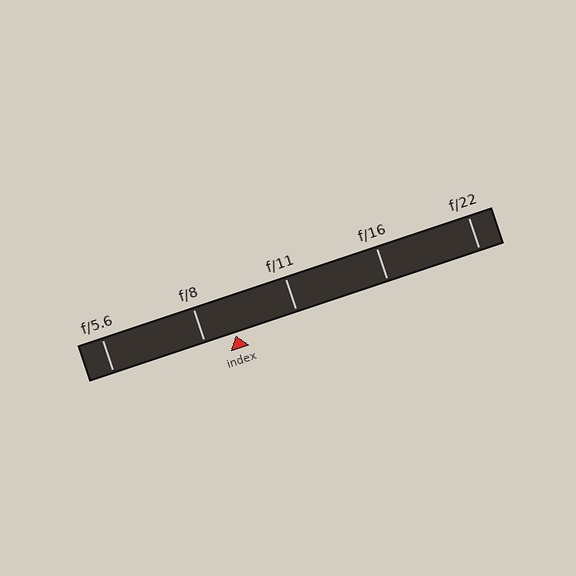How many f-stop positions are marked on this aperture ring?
There are 5 f-stop positions marked.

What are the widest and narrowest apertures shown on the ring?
The widest aperture shown is f/5.6 and the narrowest is f/22.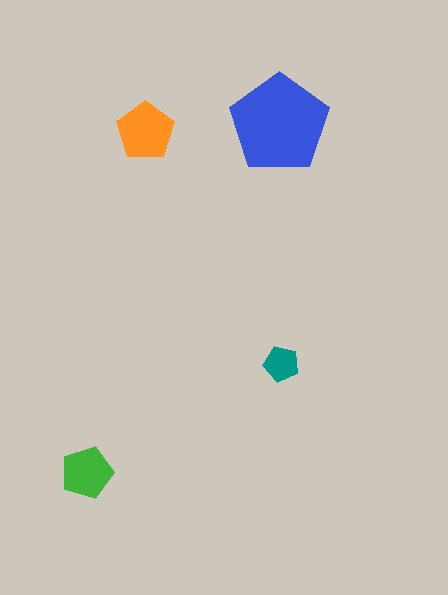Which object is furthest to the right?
The teal pentagon is rightmost.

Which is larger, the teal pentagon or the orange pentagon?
The orange one.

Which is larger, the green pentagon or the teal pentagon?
The green one.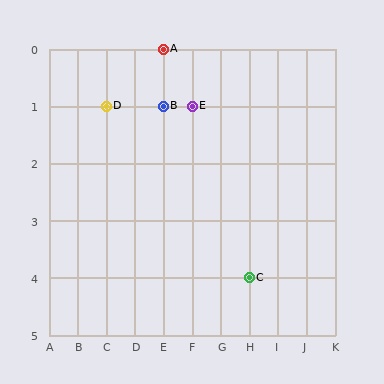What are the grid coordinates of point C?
Point C is at grid coordinates (H, 4).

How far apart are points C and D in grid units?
Points C and D are 5 columns and 3 rows apart (about 5.8 grid units diagonally).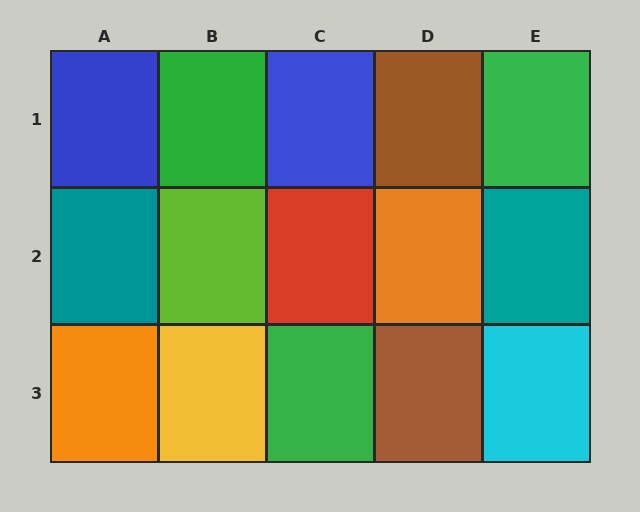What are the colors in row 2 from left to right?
Teal, lime, red, orange, teal.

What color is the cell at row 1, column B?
Green.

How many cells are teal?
2 cells are teal.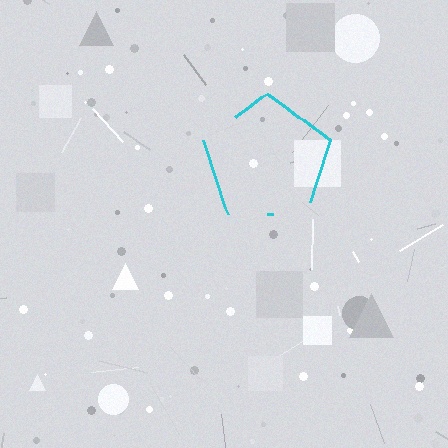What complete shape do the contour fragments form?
The contour fragments form a pentagon.